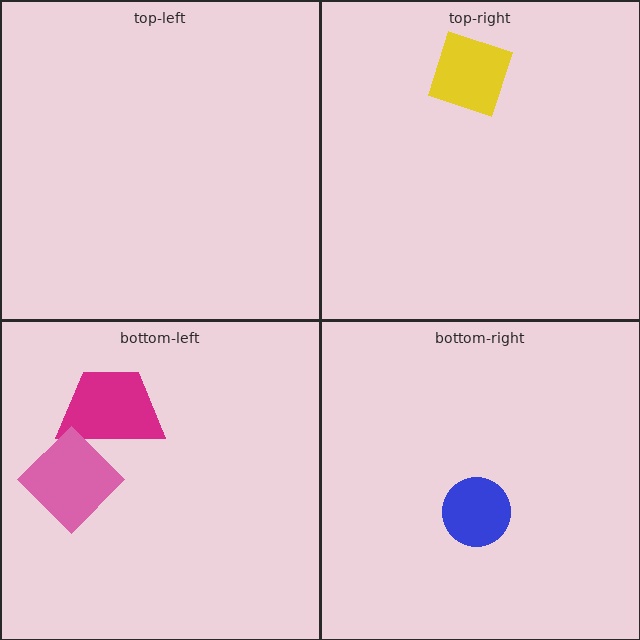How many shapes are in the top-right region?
1.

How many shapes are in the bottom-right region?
1.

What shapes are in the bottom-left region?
The magenta trapezoid, the pink diamond.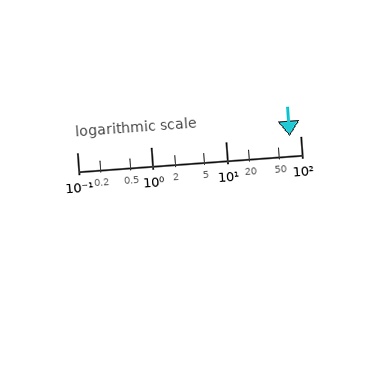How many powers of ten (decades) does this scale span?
The scale spans 3 decades, from 0.1 to 100.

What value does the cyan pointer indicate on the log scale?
The pointer indicates approximately 72.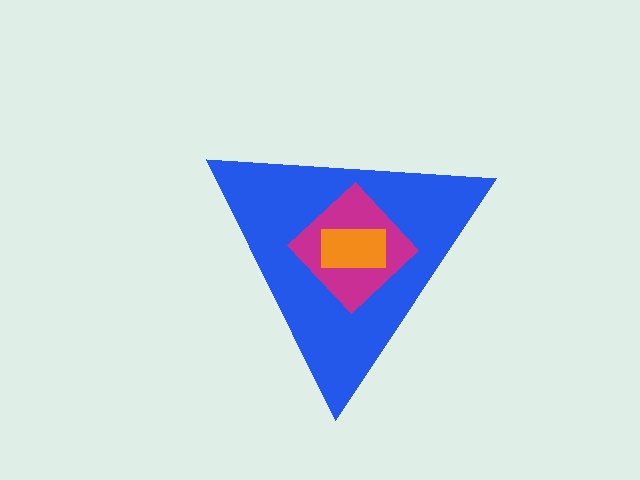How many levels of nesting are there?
3.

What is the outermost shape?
The blue triangle.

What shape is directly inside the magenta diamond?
The orange rectangle.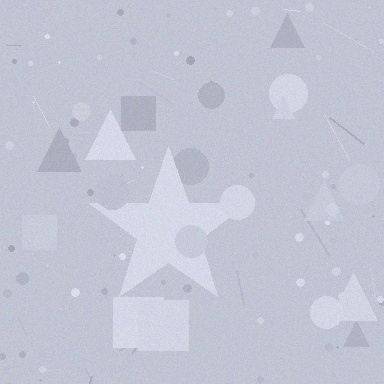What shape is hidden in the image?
A star is hidden in the image.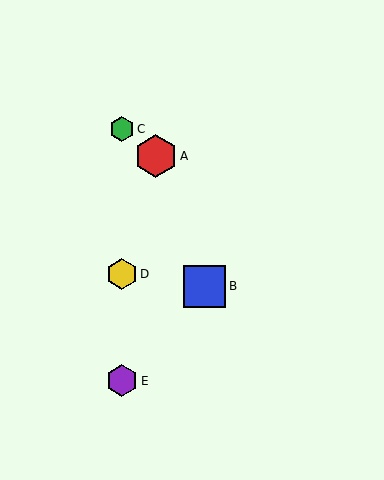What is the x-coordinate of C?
Object C is at x≈122.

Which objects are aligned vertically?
Objects C, D, E are aligned vertically.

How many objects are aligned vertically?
3 objects (C, D, E) are aligned vertically.